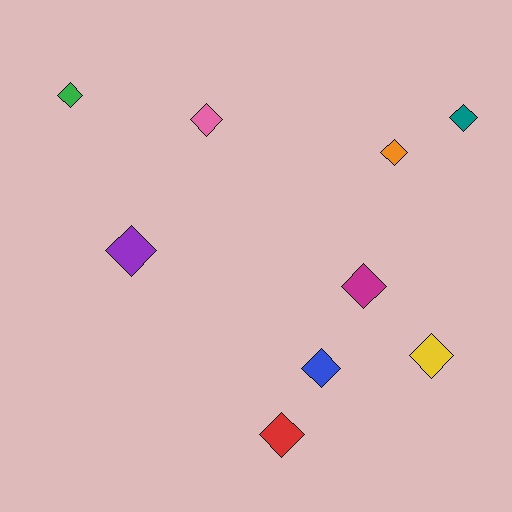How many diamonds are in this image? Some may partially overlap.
There are 9 diamonds.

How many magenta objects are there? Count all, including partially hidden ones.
There is 1 magenta object.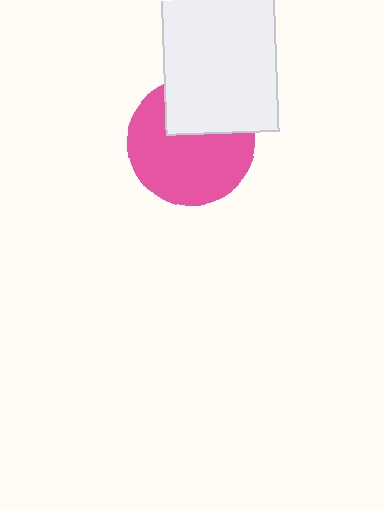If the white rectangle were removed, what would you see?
You would see the complete pink circle.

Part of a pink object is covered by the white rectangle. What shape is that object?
It is a circle.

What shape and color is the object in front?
The object in front is a white rectangle.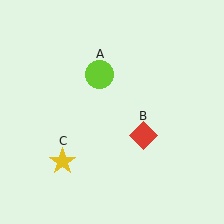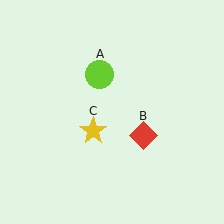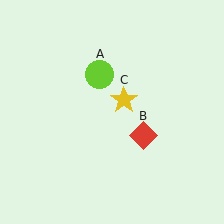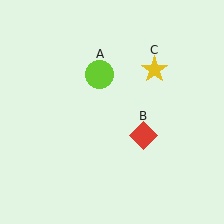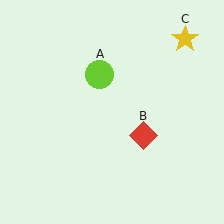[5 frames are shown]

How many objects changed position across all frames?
1 object changed position: yellow star (object C).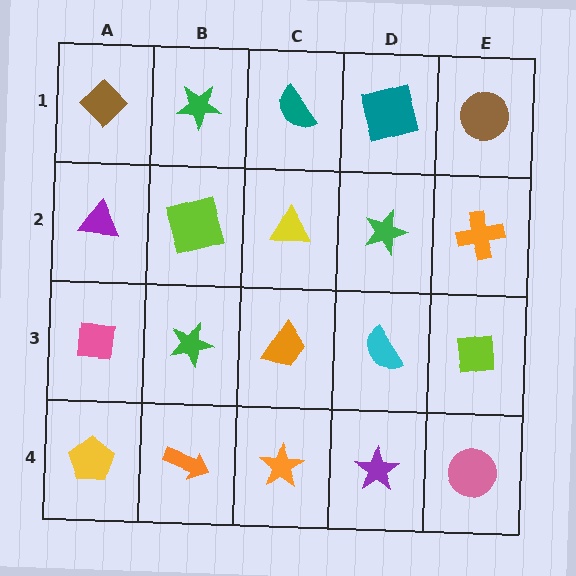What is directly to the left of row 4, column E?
A purple star.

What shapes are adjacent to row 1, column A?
A purple triangle (row 2, column A), a green star (row 1, column B).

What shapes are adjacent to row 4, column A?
A pink square (row 3, column A), an orange arrow (row 4, column B).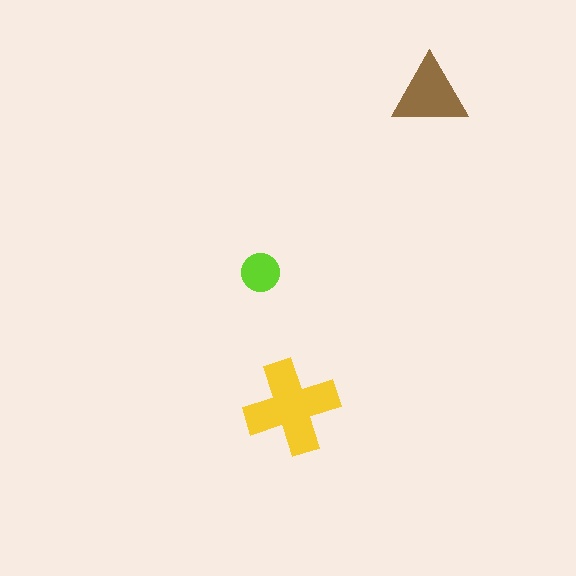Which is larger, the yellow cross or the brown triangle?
The yellow cross.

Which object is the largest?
The yellow cross.